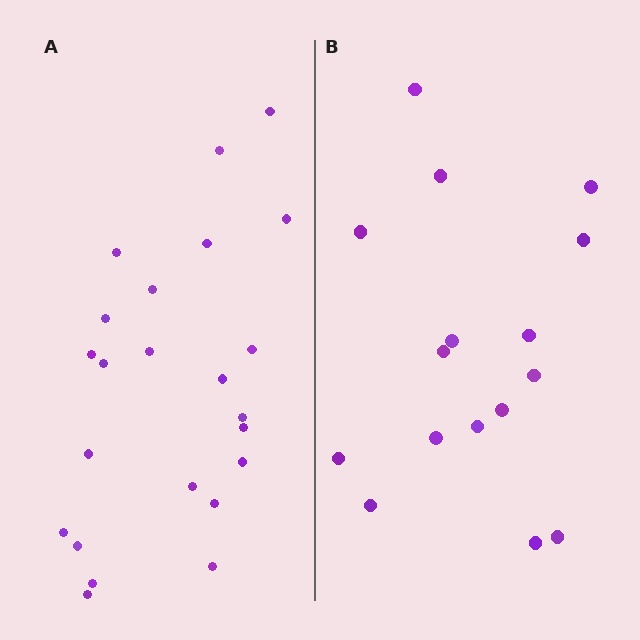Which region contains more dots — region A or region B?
Region A (the left region) has more dots.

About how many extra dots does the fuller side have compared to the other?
Region A has roughly 8 or so more dots than region B.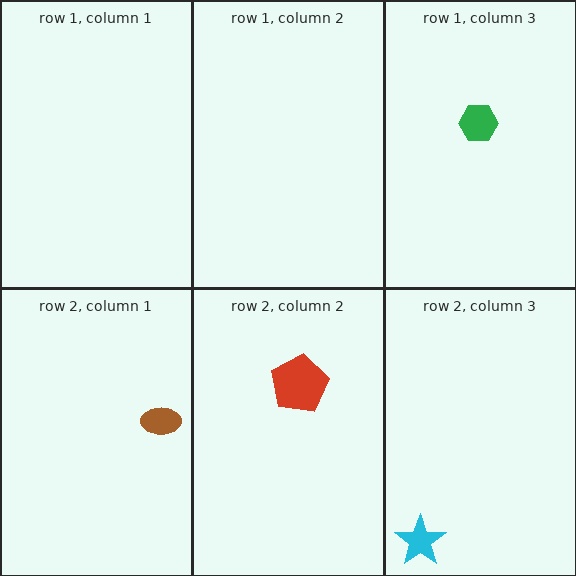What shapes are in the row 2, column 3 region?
The cyan star.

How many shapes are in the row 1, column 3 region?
1.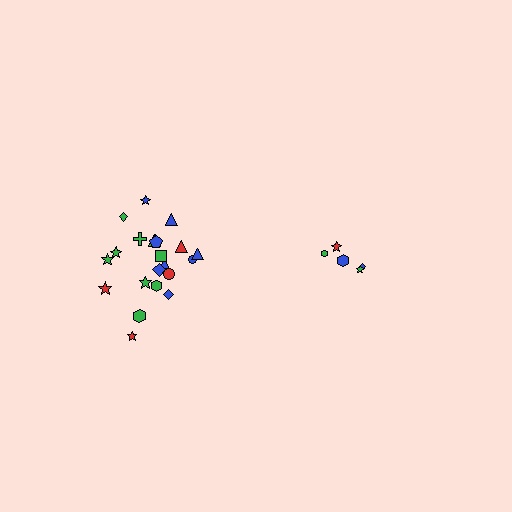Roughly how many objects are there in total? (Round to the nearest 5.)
Roughly 25 objects in total.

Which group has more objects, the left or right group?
The left group.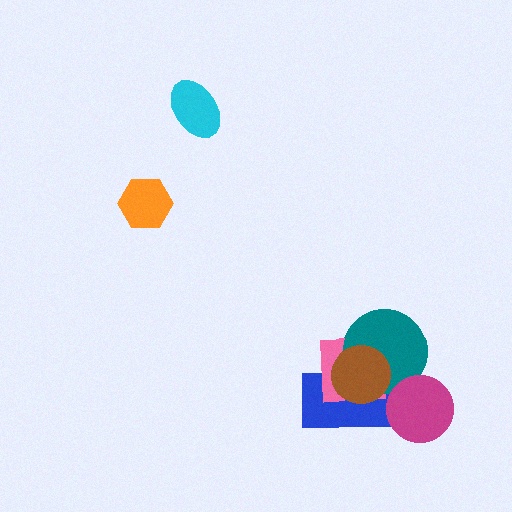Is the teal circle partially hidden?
Yes, it is partially covered by another shape.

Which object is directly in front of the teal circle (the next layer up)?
The magenta circle is directly in front of the teal circle.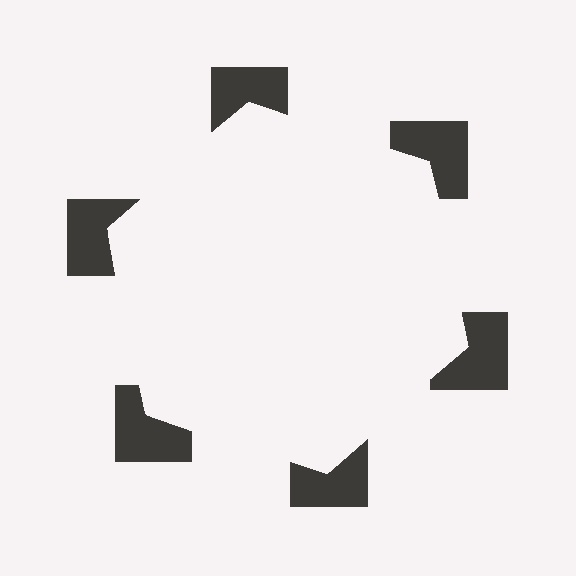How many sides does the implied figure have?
6 sides.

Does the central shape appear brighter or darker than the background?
It typically appears slightly brighter than the background, even though no actual brightness change is drawn.